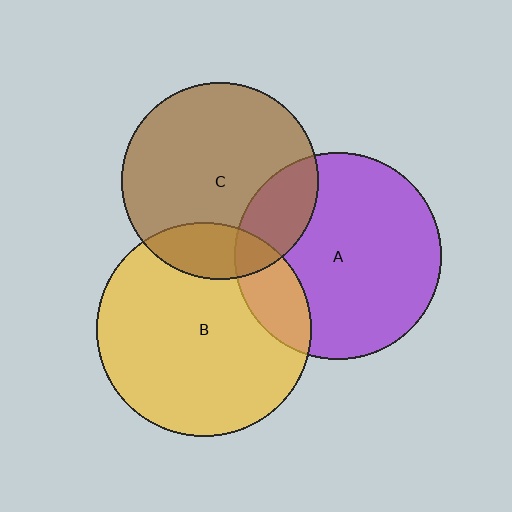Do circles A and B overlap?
Yes.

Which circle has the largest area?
Circle B (yellow).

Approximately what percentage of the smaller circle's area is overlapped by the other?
Approximately 15%.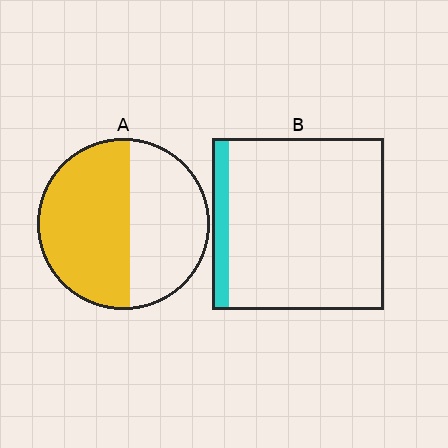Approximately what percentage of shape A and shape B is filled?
A is approximately 55% and B is approximately 10%.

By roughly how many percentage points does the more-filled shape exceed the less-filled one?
By roughly 45 percentage points (A over B).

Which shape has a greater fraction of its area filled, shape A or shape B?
Shape A.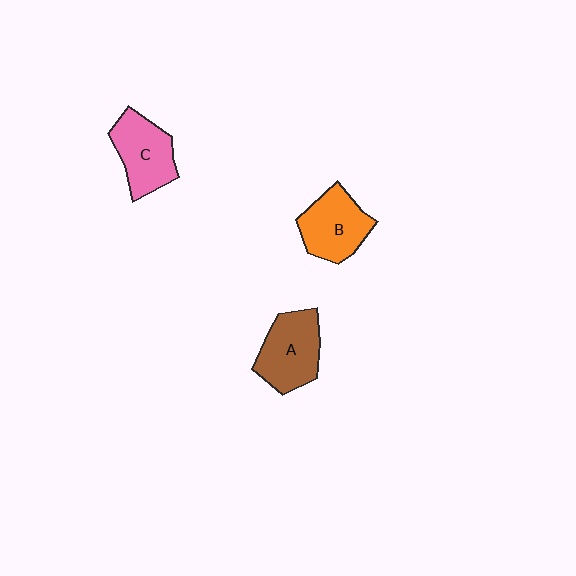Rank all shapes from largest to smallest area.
From largest to smallest: A (brown), B (orange), C (pink).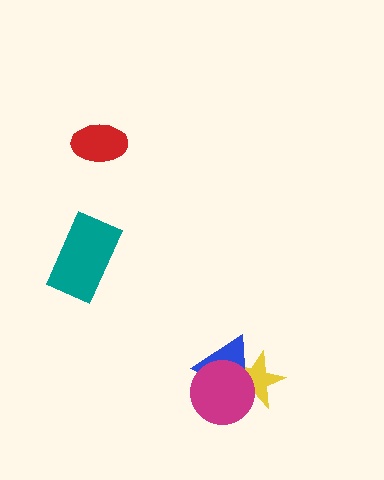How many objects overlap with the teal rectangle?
0 objects overlap with the teal rectangle.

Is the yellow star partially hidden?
Yes, it is partially covered by another shape.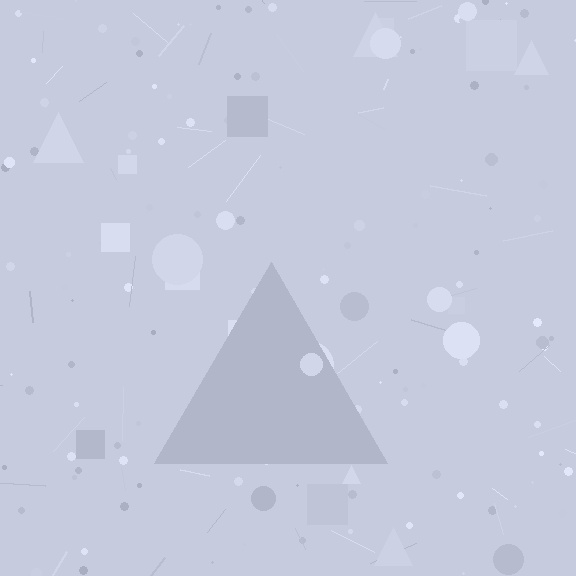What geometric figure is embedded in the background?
A triangle is embedded in the background.